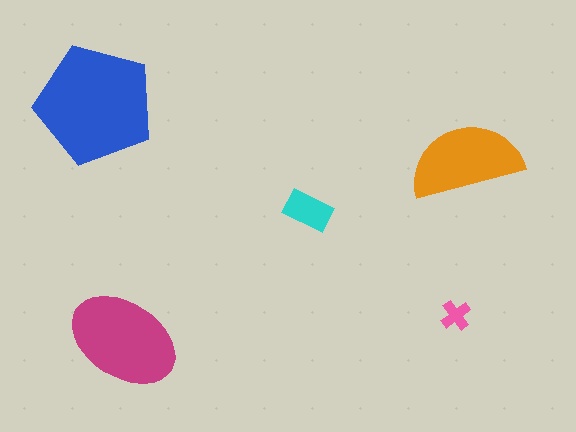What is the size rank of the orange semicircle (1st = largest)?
3rd.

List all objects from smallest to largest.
The pink cross, the cyan rectangle, the orange semicircle, the magenta ellipse, the blue pentagon.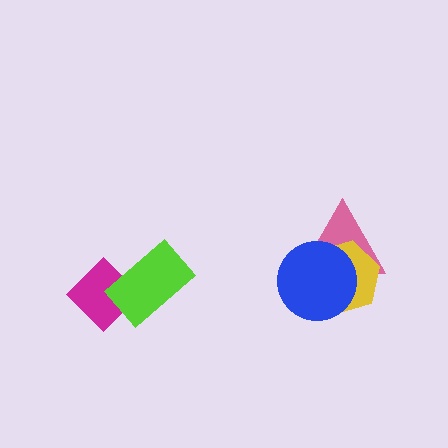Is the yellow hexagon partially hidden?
Yes, it is partially covered by another shape.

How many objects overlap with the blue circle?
2 objects overlap with the blue circle.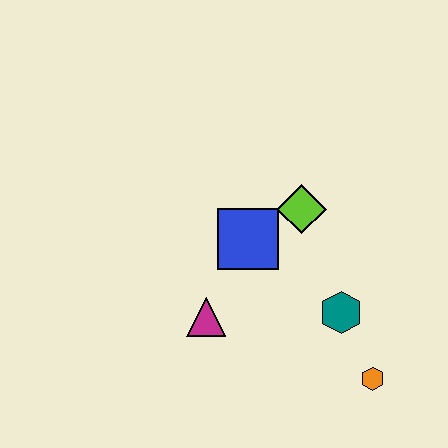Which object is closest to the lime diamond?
The blue square is closest to the lime diamond.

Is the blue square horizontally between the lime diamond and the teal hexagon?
No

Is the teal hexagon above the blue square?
No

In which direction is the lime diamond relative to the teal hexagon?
The lime diamond is above the teal hexagon.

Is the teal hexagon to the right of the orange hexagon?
No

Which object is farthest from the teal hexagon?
The magenta triangle is farthest from the teal hexagon.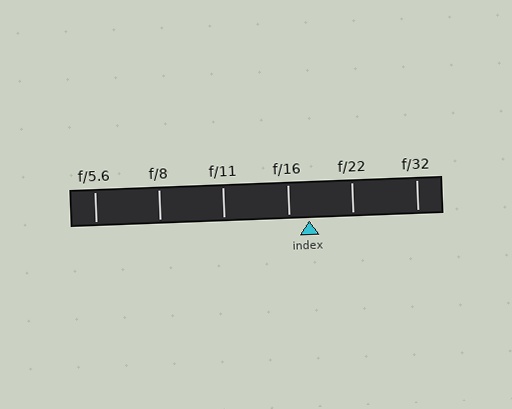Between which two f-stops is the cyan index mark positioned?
The index mark is between f/16 and f/22.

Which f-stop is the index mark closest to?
The index mark is closest to f/16.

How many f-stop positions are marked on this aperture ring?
There are 6 f-stop positions marked.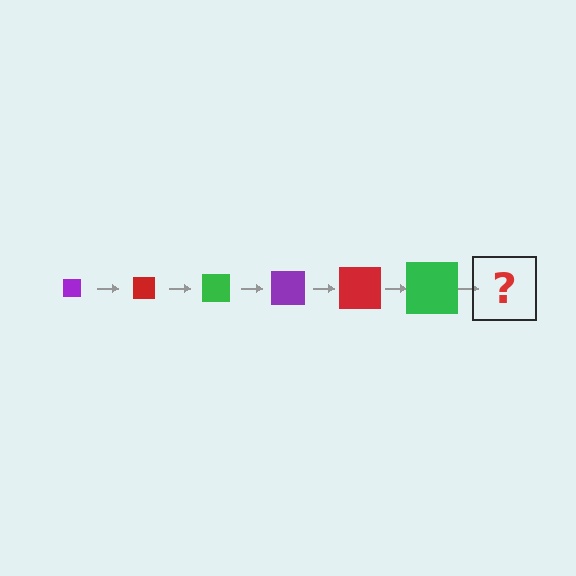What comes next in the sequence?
The next element should be a purple square, larger than the previous one.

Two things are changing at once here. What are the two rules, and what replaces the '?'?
The two rules are that the square grows larger each step and the color cycles through purple, red, and green. The '?' should be a purple square, larger than the previous one.